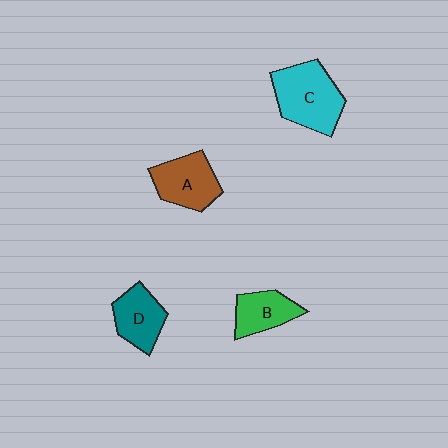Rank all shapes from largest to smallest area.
From largest to smallest: C (cyan), A (brown), D (teal), B (green).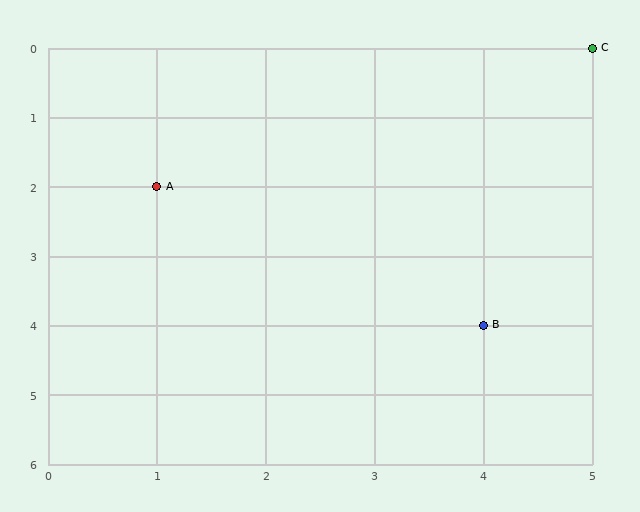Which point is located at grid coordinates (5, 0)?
Point C is at (5, 0).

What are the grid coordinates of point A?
Point A is at grid coordinates (1, 2).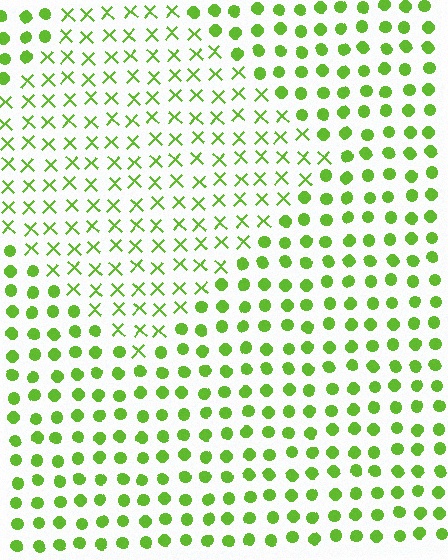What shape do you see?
I see a diamond.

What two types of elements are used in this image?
The image uses X marks inside the diamond region and circles outside it.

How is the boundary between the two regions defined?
The boundary is defined by a change in element shape: X marks inside vs. circles outside. All elements share the same color and spacing.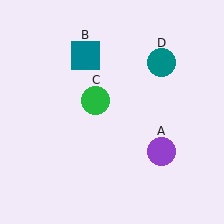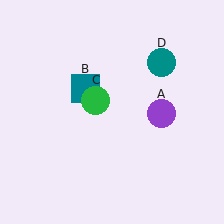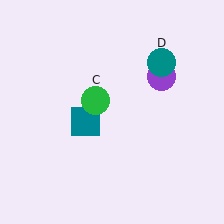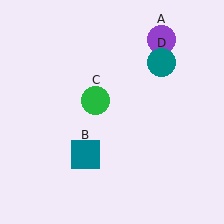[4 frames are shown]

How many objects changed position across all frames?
2 objects changed position: purple circle (object A), teal square (object B).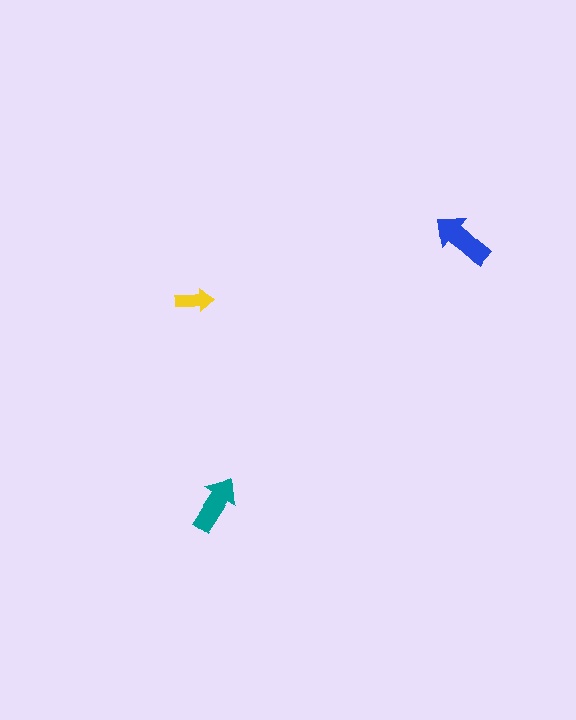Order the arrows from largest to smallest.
the blue one, the teal one, the yellow one.